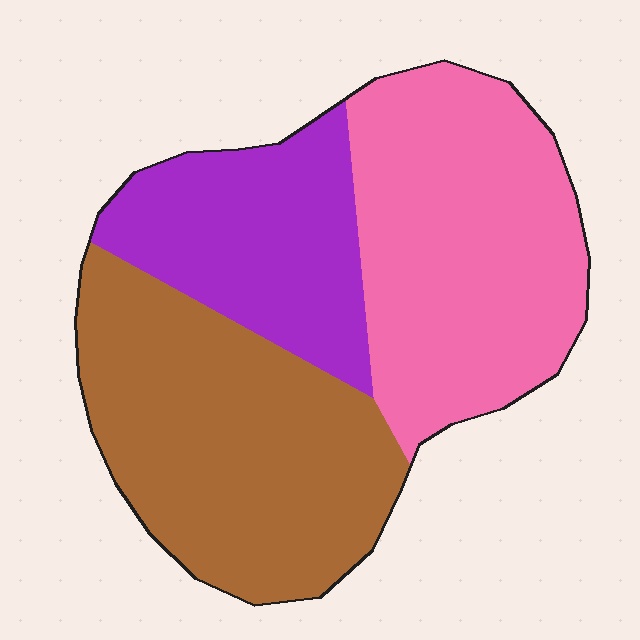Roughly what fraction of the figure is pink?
Pink covers 38% of the figure.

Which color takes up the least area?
Purple, at roughly 25%.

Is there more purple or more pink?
Pink.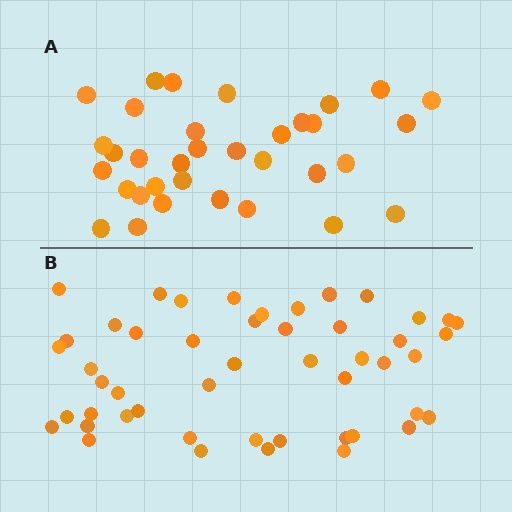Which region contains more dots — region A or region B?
Region B (the bottom region) has more dots.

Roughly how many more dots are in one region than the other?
Region B has approximately 15 more dots than region A.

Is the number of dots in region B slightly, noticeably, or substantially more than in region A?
Region B has noticeably more, but not dramatically so. The ratio is roughly 1.4 to 1.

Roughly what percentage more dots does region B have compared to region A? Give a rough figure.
About 45% more.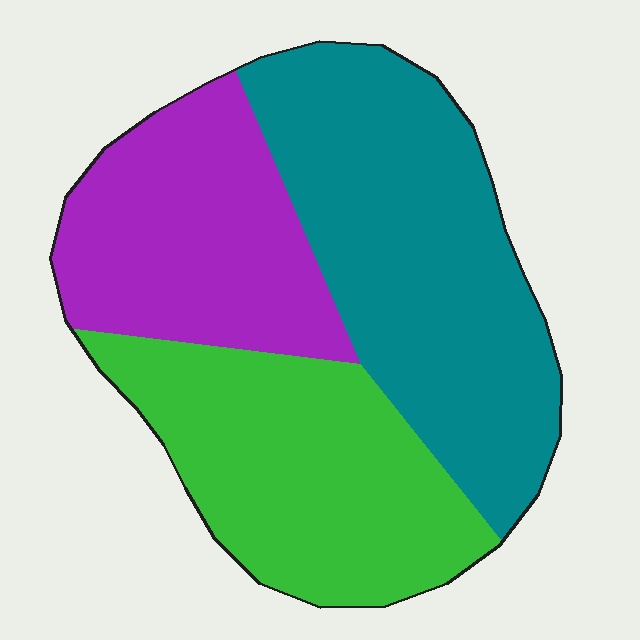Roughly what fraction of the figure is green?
Green covers roughly 30% of the figure.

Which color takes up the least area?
Purple, at roughly 25%.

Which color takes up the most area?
Teal, at roughly 40%.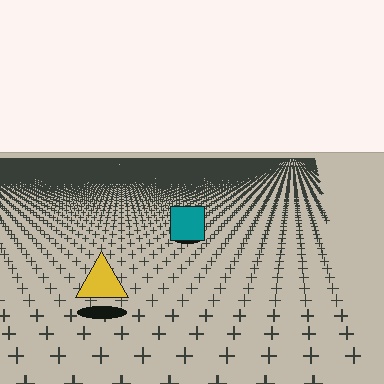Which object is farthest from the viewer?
The teal square is farthest from the viewer. It appears smaller and the ground texture around it is denser.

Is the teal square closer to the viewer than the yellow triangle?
No. The yellow triangle is closer — you can tell from the texture gradient: the ground texture is coarser near it.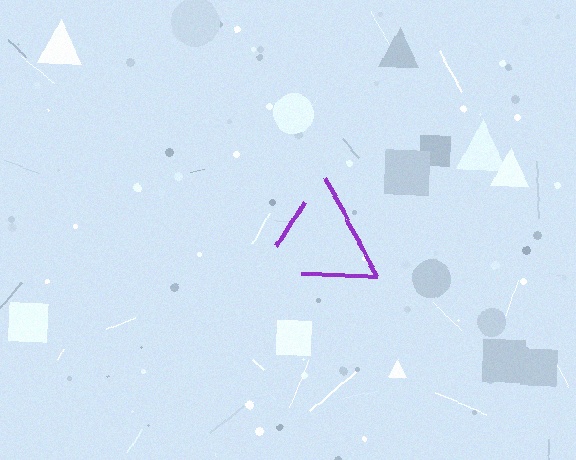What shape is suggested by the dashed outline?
The dashed outline suggests a triangle.